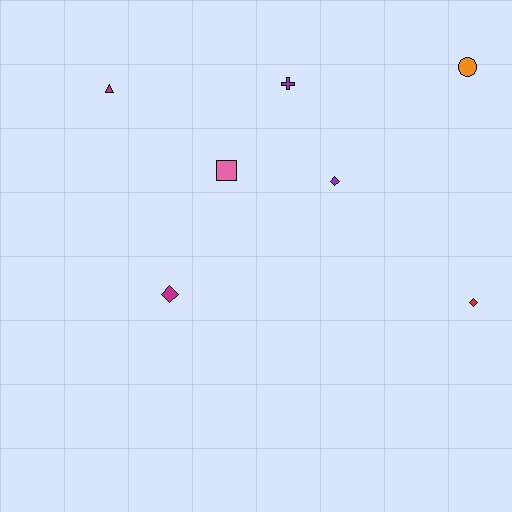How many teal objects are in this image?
There are no teal objects.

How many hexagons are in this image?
There are no hexagons.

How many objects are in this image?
There are 7 objects.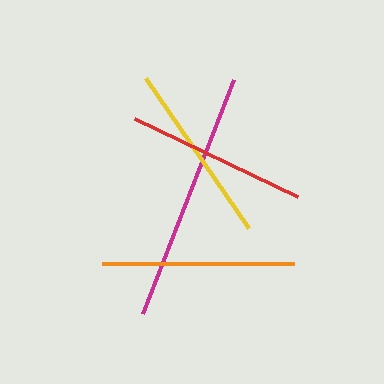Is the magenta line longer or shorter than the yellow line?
The magenta line is longer than the yellow line.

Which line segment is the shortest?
The red line is the shortest at approximately 181 pixels.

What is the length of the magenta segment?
The magenta segment is approximately 252 pixels long.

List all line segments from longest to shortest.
From longest to shortest: magenta, orange, yellow, red.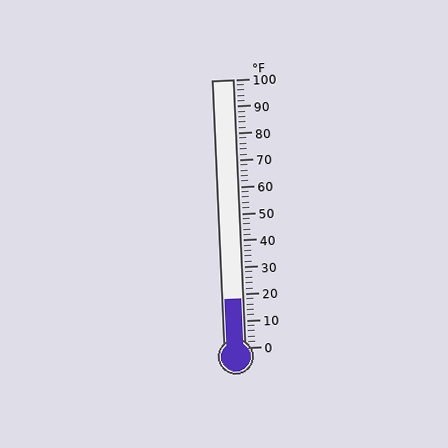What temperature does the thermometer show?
The thermometer shows approximately 18°F.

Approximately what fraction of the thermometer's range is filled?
The thermometer is filled to approximately 20% of its range.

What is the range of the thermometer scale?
The thermometer scale ranges from 0°F to 100°F.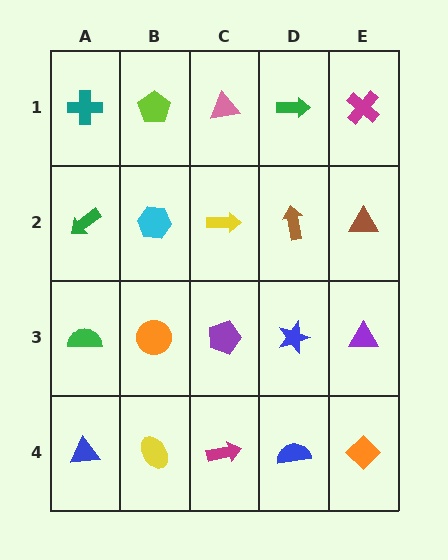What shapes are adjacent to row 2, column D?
A green arrow (row 1, column D), a blue star (row 3, column D), a yellow arrow (row 2, column C), a brown triangle (row 2, column E).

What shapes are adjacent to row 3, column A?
A green arrow (row 2, column A), a blue triangle (row 4, column A), an orange circle (row 3, column B).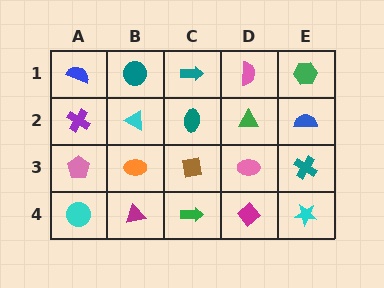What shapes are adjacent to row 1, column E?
A blue semicircle (row 2, column E), a pink semicircle (row 1, column D).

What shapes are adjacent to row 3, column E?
A blue semicircle (row 2, column E), a cyan star (row 4, column E), a pink ellipse (row 3, column D).